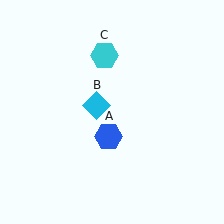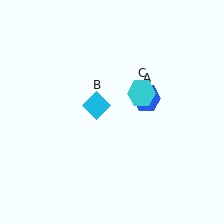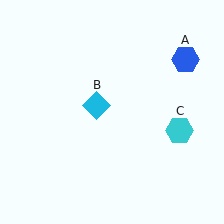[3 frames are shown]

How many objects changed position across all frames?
2 objects changed position: blue hexagon (object A), cyan hexagon (object C).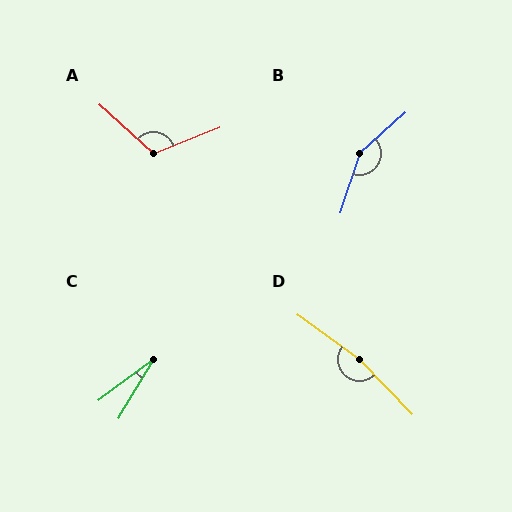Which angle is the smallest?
C, at approximately 22 degrees.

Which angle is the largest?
D, at approximately 170 degrees.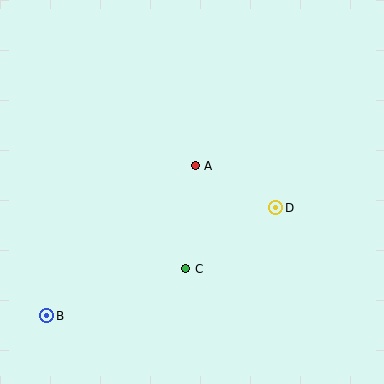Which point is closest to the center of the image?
Point A at (195, 166) is closest to the center.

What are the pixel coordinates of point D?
Point D is at (276, 208).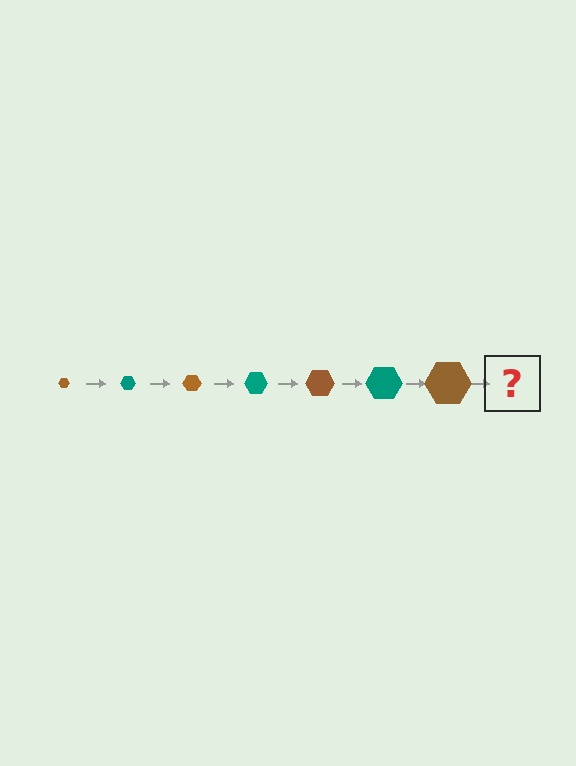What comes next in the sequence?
The next element should be a teal hexagon, larger than the previous one.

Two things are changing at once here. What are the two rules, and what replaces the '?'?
The two rules are that the hexagon grows larger each step and the color cycles through brown and teal. The '?' should be a teal hexagon, larger than the previous one.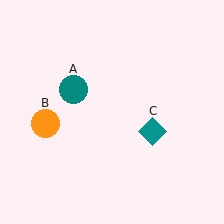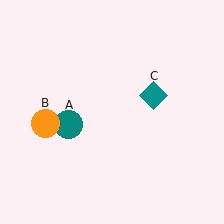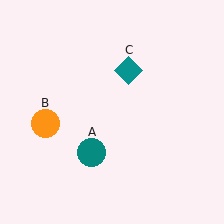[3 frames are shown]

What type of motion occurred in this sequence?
The teal circle (object A), teal diamond (object C) rotated counterclockwise around the center of the scene.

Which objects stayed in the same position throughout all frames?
Orange circle (object B) remained stationary.